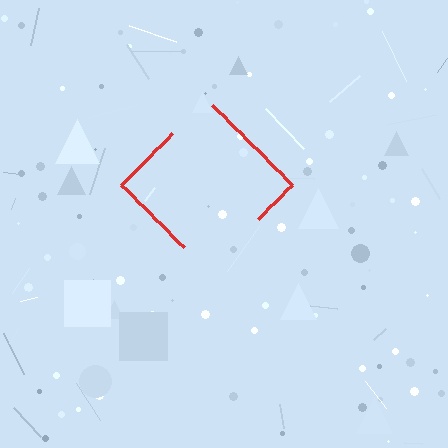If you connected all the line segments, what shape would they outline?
They would outline a diamond.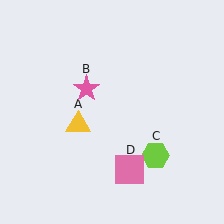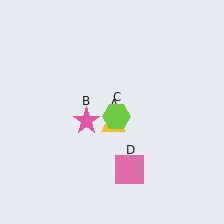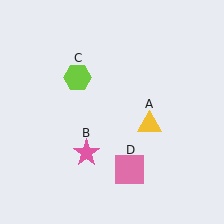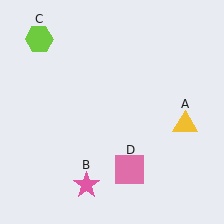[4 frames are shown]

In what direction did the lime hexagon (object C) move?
The lime hexagon (object C) moved up and to the left.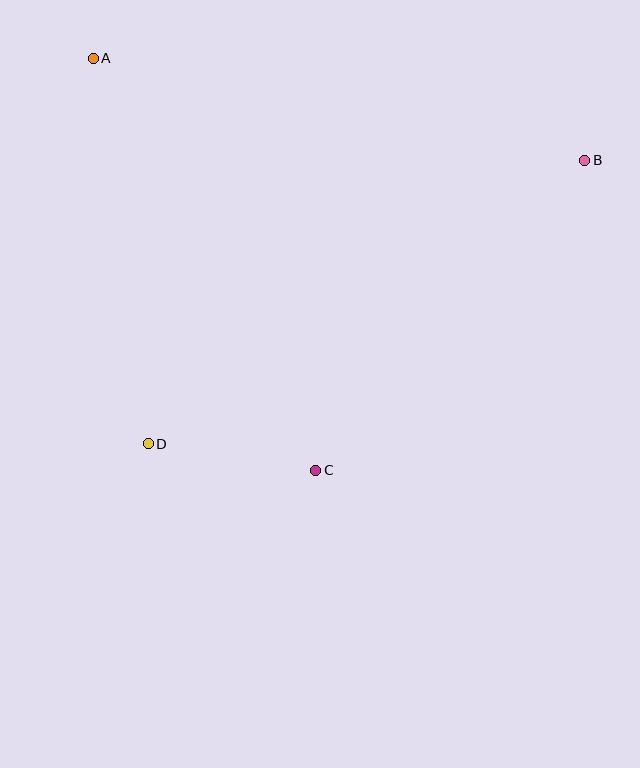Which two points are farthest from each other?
Points B and D are farthest from each other.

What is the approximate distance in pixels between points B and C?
The distance between B and C is approximately 410 pixels.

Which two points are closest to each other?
Points C and D are closest to each other.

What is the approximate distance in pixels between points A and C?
The distance between A and C is approximately 468 pixels.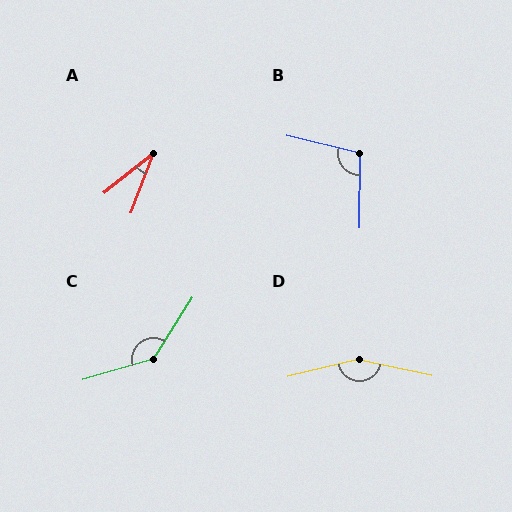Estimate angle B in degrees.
Approximately 103 degrees.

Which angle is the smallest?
A, at approximately 31 degrees.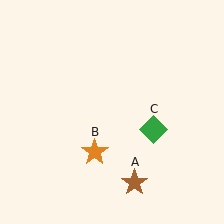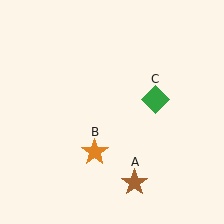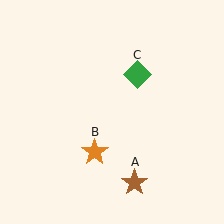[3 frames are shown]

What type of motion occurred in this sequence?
The green diamond (object C) rotated counterclockwise around the center of the scene.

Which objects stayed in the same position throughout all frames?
Brown star (object A) and orange star (object B) remained stationary.